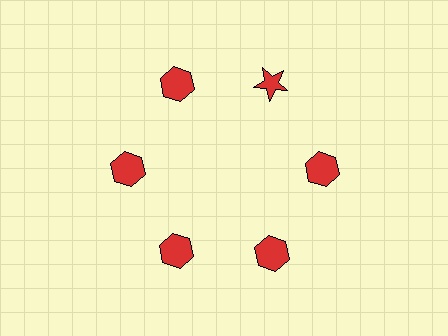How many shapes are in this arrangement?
There are 6 shapes arranged in a ring pattern.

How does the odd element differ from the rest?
It has a different shape: star instead of hexagon.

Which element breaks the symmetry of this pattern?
The red star at roughly the 1 o'clock position breaks the symmetry. All other shapes are red hexagons.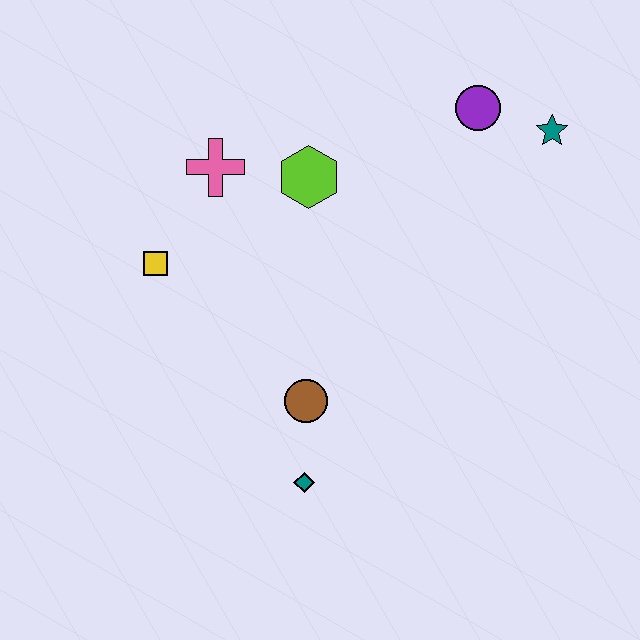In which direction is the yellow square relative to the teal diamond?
The yellow square is above the teal diamond.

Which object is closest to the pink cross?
The lime hexagon is closest to the pink cross.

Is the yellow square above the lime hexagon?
No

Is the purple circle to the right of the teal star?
No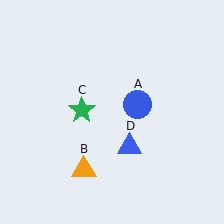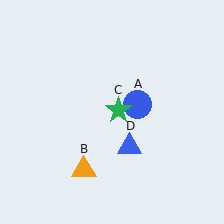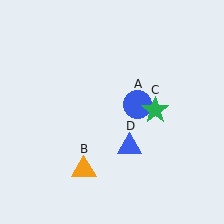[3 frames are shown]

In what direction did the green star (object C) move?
The green star (object C) moved right.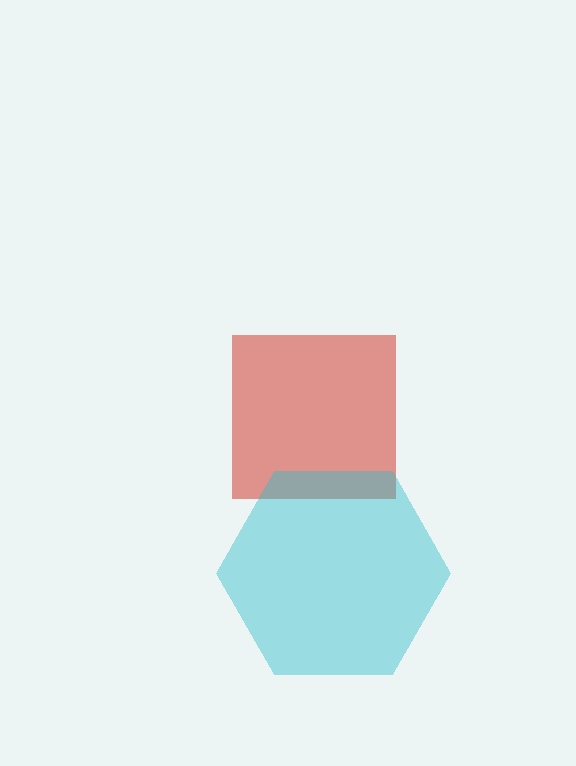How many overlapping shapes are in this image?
There are 2 overlapping shapes in the image.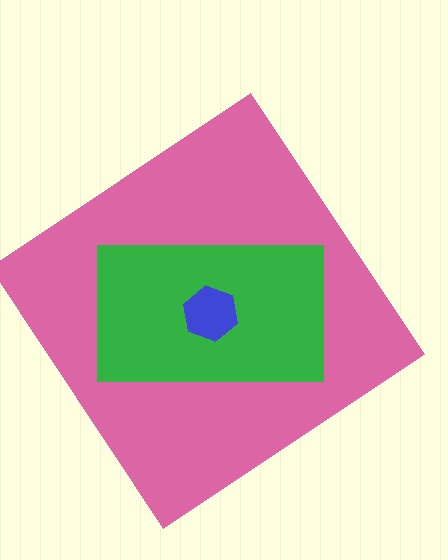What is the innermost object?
The blue hexagon.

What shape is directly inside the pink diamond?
The green rectangle.